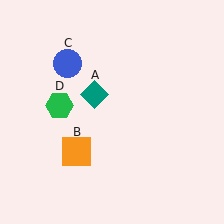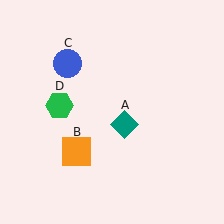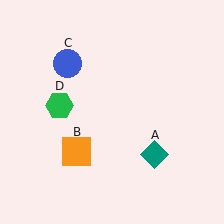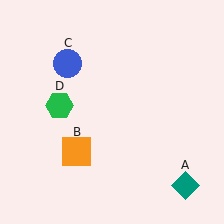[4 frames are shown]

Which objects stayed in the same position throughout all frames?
Orange square (object B) and blue circle (object C) and green hexagon (object D) remained stationary.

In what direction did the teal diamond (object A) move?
The teal diamond (object A) moved down and to the right.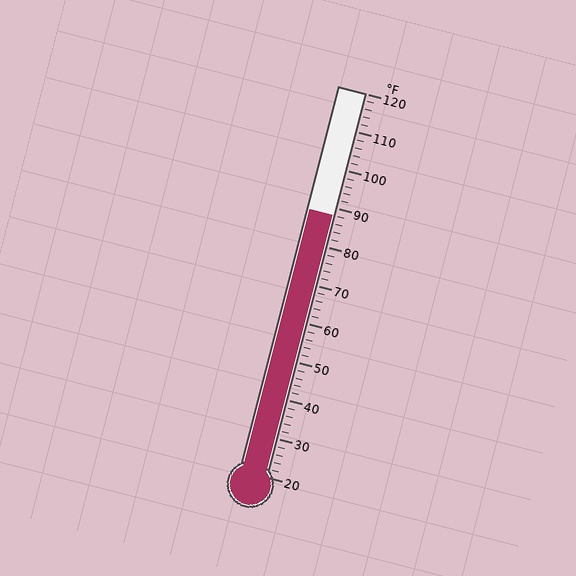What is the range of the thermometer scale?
The thermometer scale ranges from 20°F to 120°F.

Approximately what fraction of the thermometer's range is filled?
The thermometer is filled to approximately 70% of its range.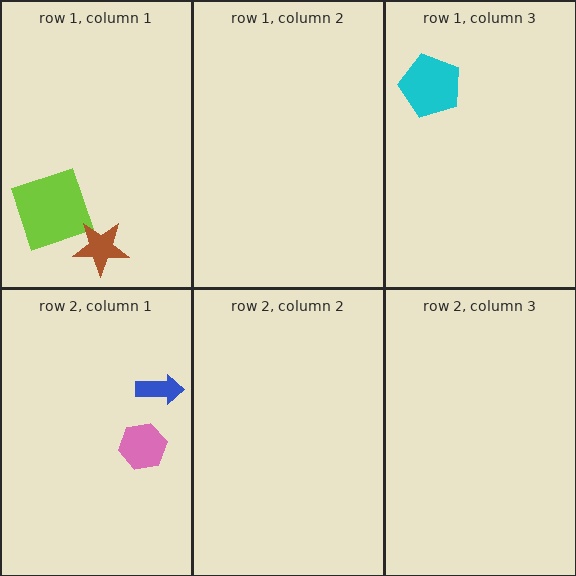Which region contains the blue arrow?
The row 2, column 1 region.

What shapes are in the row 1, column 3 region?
The cyan pentagon.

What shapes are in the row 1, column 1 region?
The lime square, the brown star.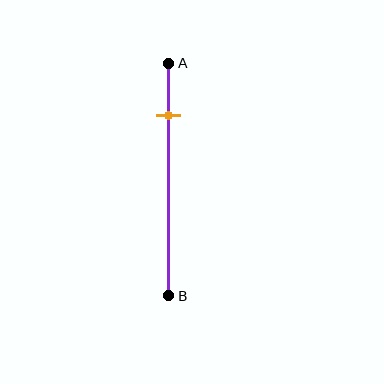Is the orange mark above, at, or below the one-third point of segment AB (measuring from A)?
The orange mark is above the one-third point of segment AB.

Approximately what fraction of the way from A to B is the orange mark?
The orange mark is approximately 20% of the way from A to B.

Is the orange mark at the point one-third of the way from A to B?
No, the mark is at about 20% from A, not at the 33% one-third point.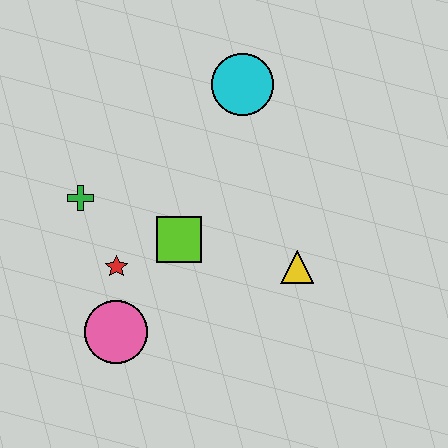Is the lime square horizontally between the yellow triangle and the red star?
Yes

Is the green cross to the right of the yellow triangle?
No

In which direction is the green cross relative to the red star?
The green cross is above the red star.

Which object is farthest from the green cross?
The yellow triangle is farthest from the green cross.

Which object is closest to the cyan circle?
The lime square is closest to the cyan circle.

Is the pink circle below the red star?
Yes